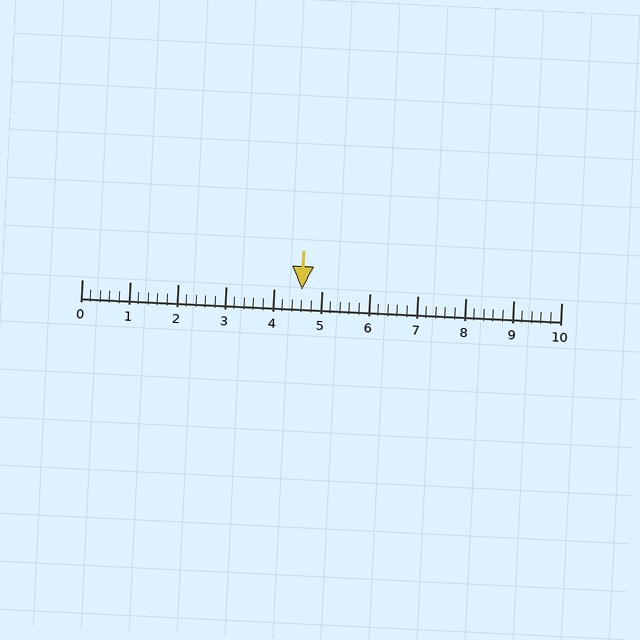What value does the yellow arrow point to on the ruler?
The yellow arrow points to approximately 4.6.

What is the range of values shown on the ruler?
The ruler shows values from 0 to 10.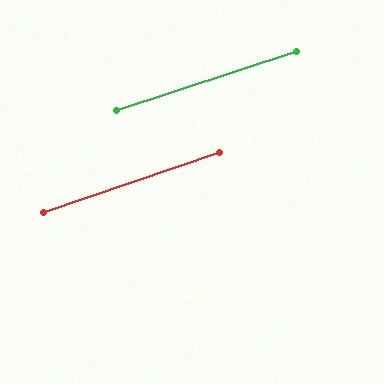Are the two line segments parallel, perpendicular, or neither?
Parallel — their directions differ by only 1.1°.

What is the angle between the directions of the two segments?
Approximately 1 degree.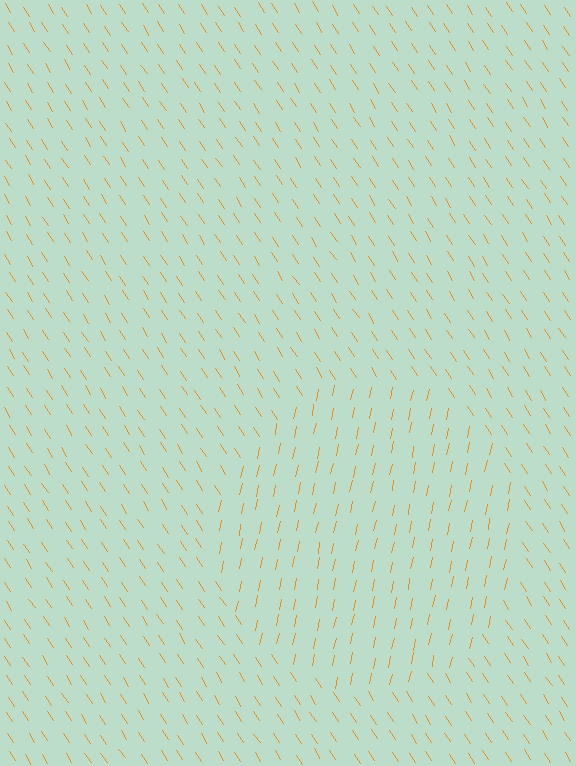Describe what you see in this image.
The image is filled with small orange line segments. A circle region in the image has lines oriented differently from the surrounding lines, creating a visible texture boundary.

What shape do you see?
I see a circle.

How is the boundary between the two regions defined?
The boundary is defined purely by a change in line orientation (approximately 45 degrees difference). All lines are the same color and thickness.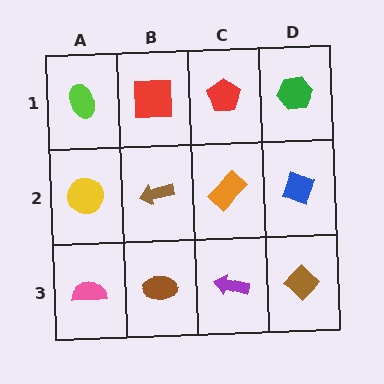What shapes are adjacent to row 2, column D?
A green hexagon (row 1, column D), a brown diamond (row 3, column D), an orange rectangle (row 2, column C).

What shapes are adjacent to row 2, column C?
A red pentagon (row 1, column C), a purple arrow (row 3, column C), a brown arrow (row 2, column B), a blue diamond (row 2, column D).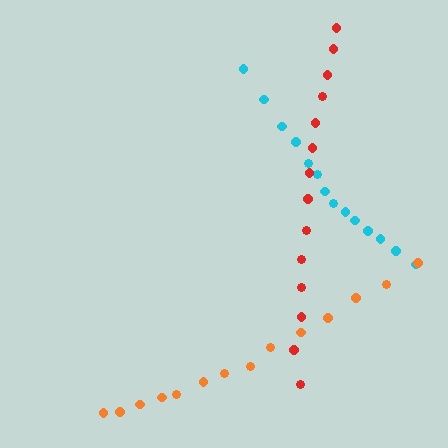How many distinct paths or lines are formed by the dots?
There are 3 distinct paths.